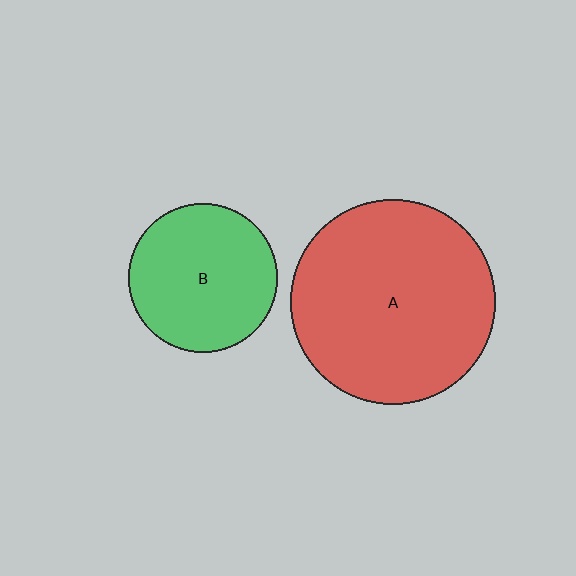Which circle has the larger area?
Circle A (red).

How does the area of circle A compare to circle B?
Approximately 1.9 times.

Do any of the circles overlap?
No, none of the circles overlap.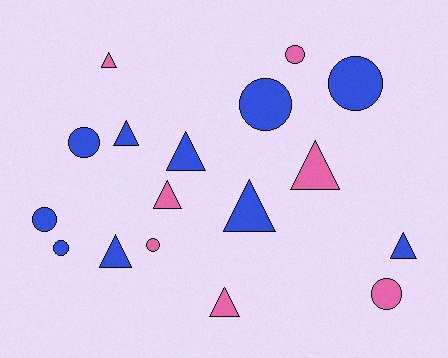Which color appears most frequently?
Blue, with 10 objects.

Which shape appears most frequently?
Triangle, with 9 objects.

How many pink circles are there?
There are 3 pink circles.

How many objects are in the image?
There are 17 objects.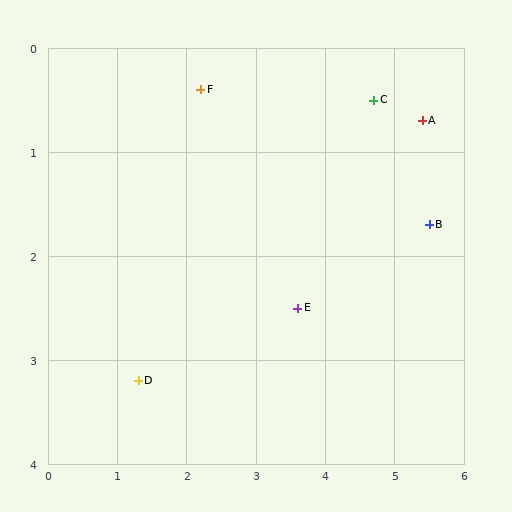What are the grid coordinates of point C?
Point C is at approximately (4.7, 0.5).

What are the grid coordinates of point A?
Point A is at approximately (5.4, 0.7).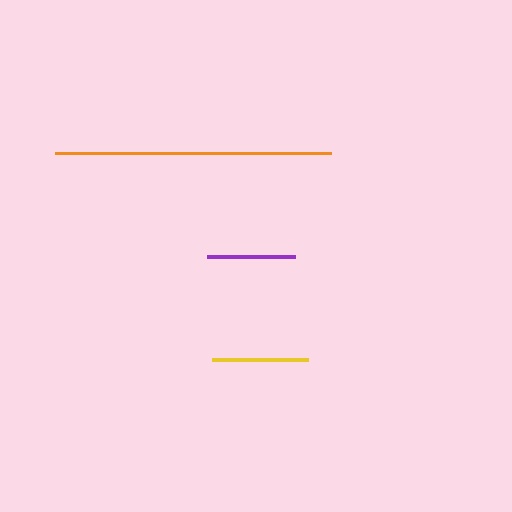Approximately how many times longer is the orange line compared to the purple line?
The orange line is approximately 3.1 times the length of the purple line.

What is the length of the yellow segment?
The yellow segment is approximately 95 pixels long.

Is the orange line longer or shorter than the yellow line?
The orange line is longer than the yellow line.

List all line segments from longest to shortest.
From longest to shortest: orange, yellow, purple.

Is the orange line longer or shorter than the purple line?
The orange line is longer than the purple line.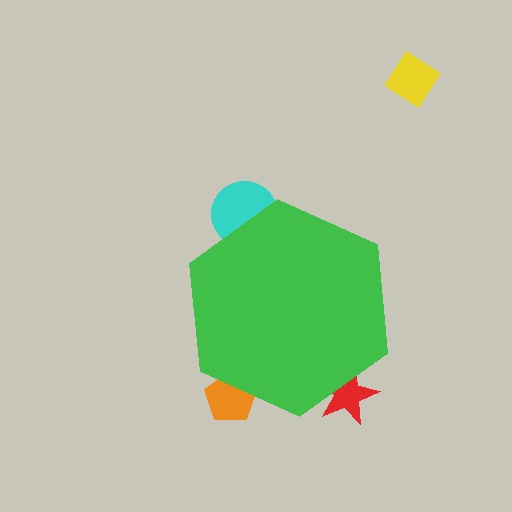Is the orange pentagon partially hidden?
Yes, the orange pentagon is partially hidden behind the green hexagon.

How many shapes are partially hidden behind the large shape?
3 shapes are partially hidden.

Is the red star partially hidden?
Yes, the red star is partially hidden behind the green hexagon.